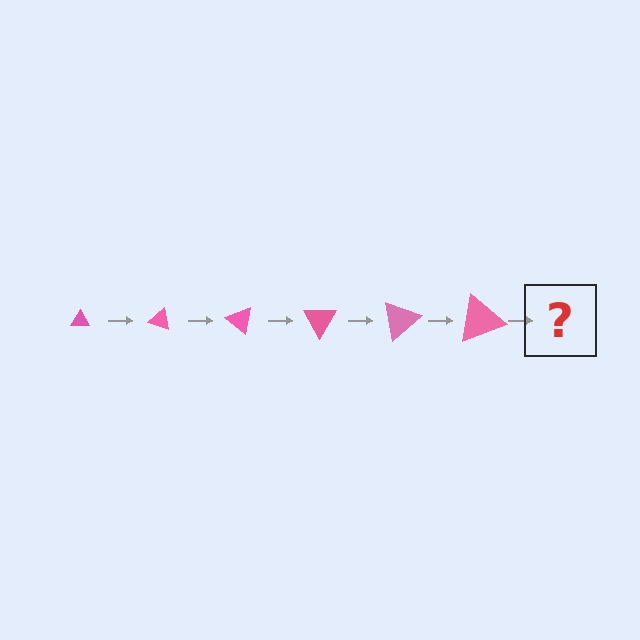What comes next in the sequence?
The next element should be a triangle, larger than the previous one and rotated 120 degrees from the start.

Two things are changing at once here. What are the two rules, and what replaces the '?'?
The two rules are that the triangle grows larger each step and it rotates 20 degrees each step. The '?' should be a triangle, larger than the previous one and rotated 120 degrees from the start.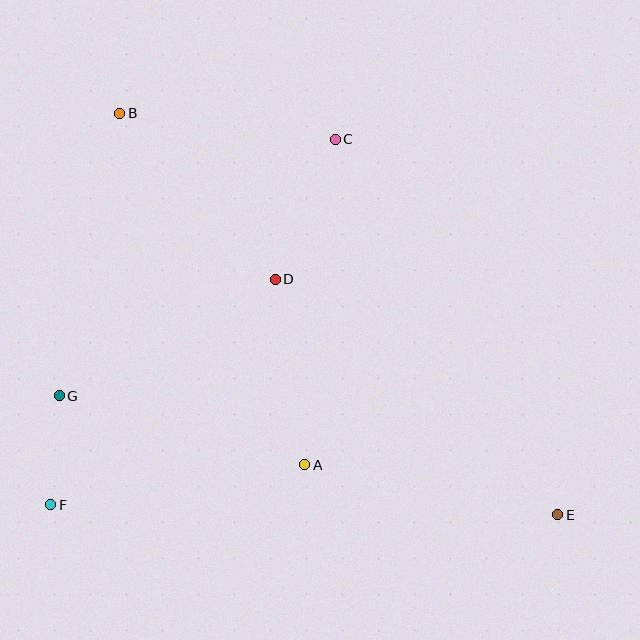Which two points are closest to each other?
Points F and G are closest to each other.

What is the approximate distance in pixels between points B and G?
The distance between B and G is approximately 289 pixels.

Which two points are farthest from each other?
Points B and E are farthest from each other.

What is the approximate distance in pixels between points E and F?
The distance between E and F is approximately 507 pixels.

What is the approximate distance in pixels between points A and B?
The distance between A and B is approximately 397 pixels.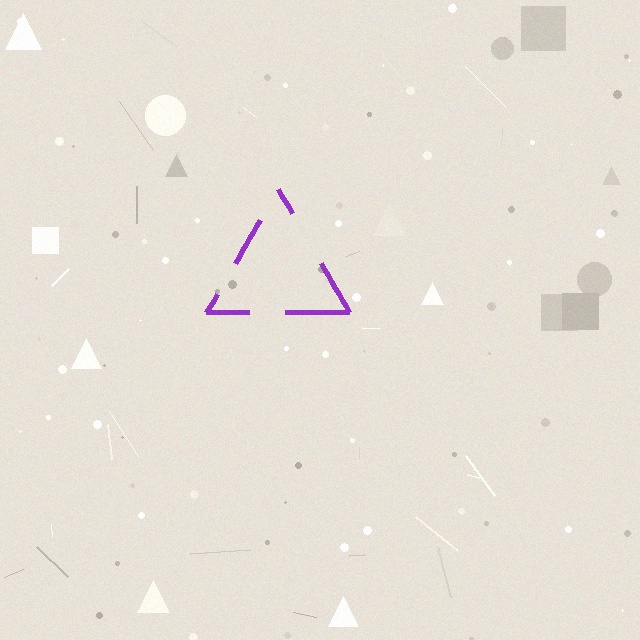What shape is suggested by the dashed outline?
The dashed outline suggests a triangle.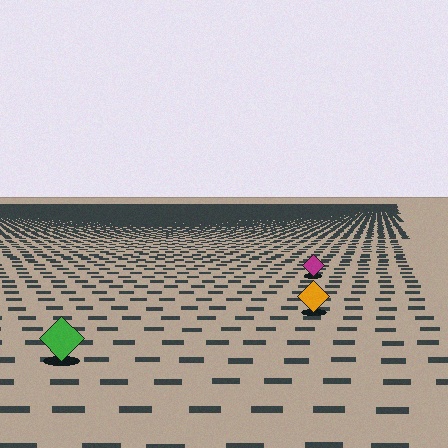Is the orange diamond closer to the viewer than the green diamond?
No. The green diamond is closer — you can tell from the texture gradient: the ground texture is coarser near it.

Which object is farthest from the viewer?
The magenta diamond is farthest from the viewer. It appears smaller and the ground texture around it is denser.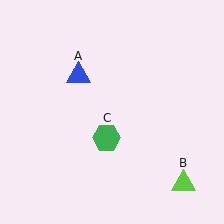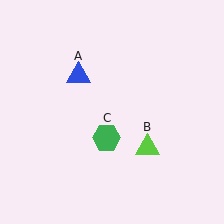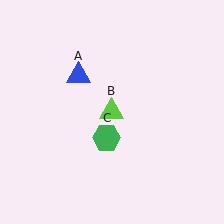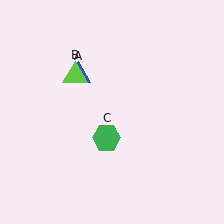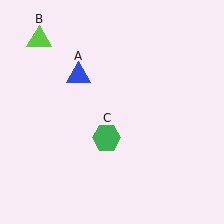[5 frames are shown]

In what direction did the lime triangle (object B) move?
The lime triangle (object B) moved up and to the left.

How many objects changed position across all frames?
1 object changed position: lime triangle (object B).